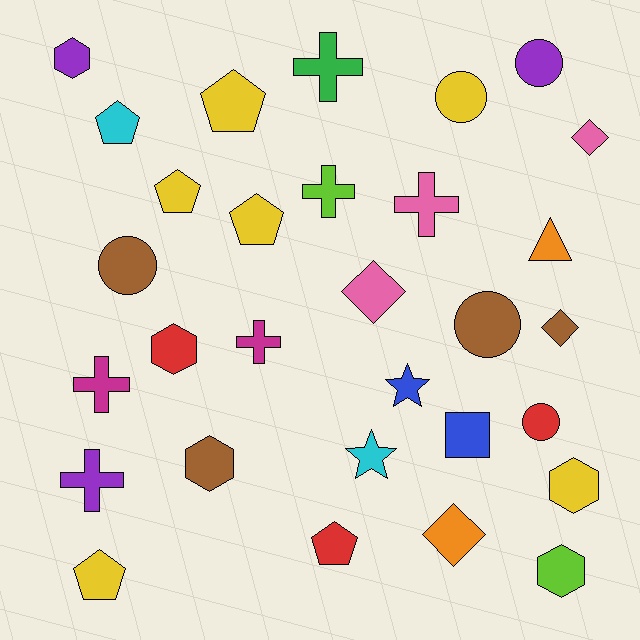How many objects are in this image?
There are 30 objects.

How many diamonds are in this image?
There are 4 diamonds.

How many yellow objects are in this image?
There are 6 yellow objects.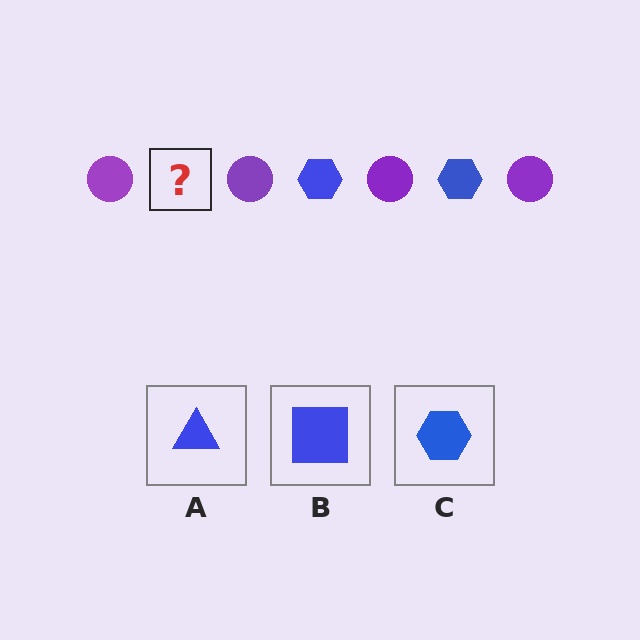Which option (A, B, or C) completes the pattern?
C.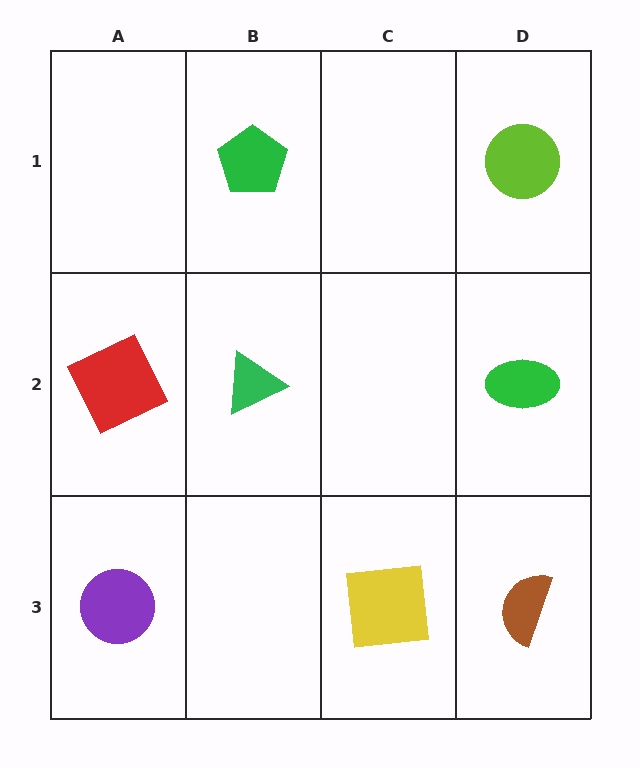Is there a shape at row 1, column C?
No, that cell is empty.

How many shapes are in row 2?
3 shapes.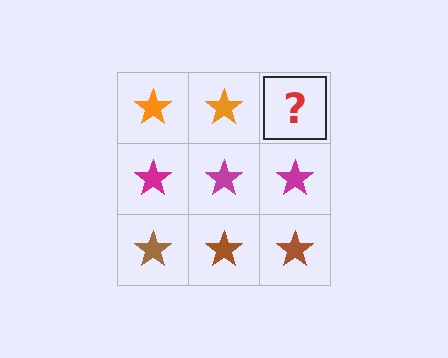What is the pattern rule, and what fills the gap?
The rule is that each row has a consistent color. The gap should be filled with an orange star.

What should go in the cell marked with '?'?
The missing cell should contain an orange star.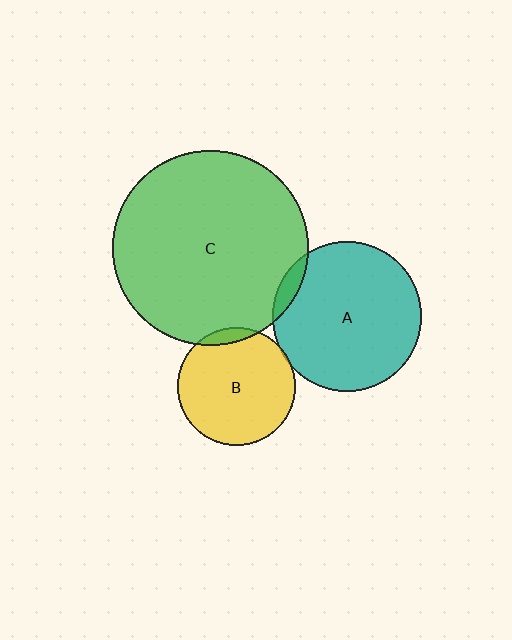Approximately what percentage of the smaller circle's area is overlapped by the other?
Approximately 5%.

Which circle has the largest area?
Circle C (green).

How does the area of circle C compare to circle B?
Approximately 2.7 times.